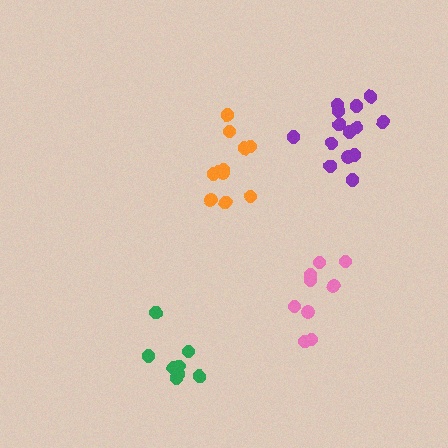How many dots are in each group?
Group 1: 8 dots, Group 2: 9 dots, Group 3: 14 dots, Group 4: 11 dots (42 total).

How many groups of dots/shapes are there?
There are 4 groups.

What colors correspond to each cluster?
The clusters are colored: green, pink, purple, orange.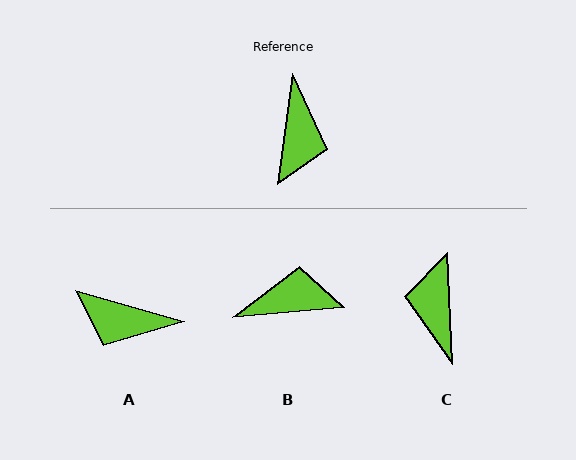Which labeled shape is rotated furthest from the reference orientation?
C, about 170 degrees away.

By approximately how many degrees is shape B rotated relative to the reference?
Approximately 103 degrees counter-clockwise.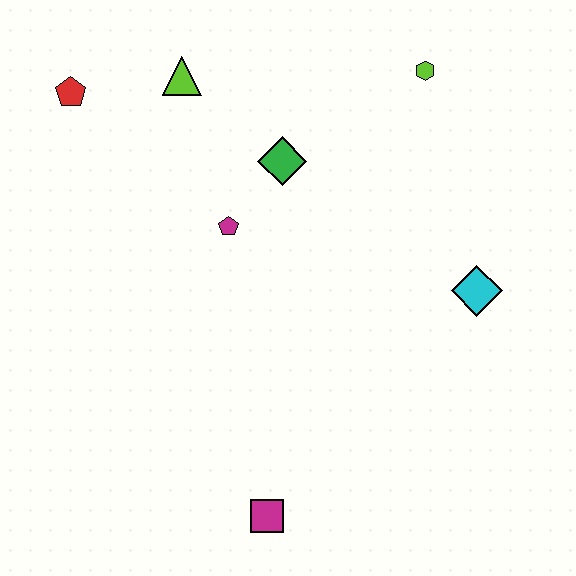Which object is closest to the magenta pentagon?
The green diamond is closest to the magenta pentagon.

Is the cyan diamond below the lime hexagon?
Yes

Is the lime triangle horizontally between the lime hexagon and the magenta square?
No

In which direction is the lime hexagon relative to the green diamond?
The lime hexagon is to the right of the green diamond.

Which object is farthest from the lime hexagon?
The magenta square is farthest from the lime hexagon.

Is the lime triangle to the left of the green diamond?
Yes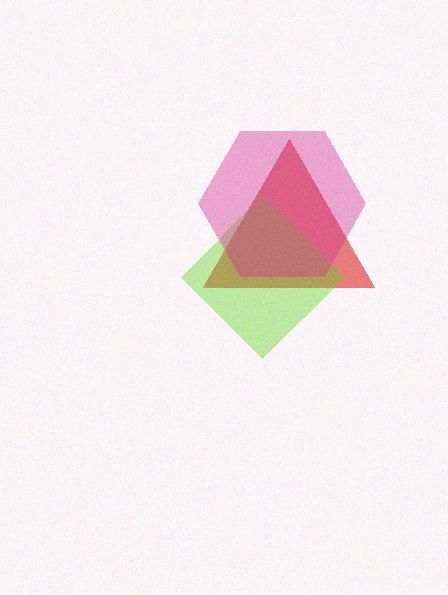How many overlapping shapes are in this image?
There are 3 overlapping shapes in the image.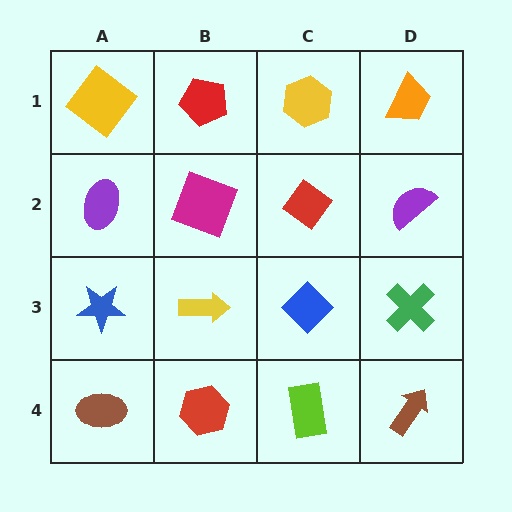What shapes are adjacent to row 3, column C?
A red diamond (row 2, column C), a lime rectangle (row 4, column C), a yellow arrow (row 3, column B), a green cross (row 3, column D).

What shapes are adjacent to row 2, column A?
A yellow diamond (row 1, column A), a blue star (row 3, column A), a magenta square (row 2, column B).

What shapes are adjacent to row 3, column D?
A purple semicircle (row 2, column D), a brown arrow (row 4, column D), a blue diamond (row 3, column C).